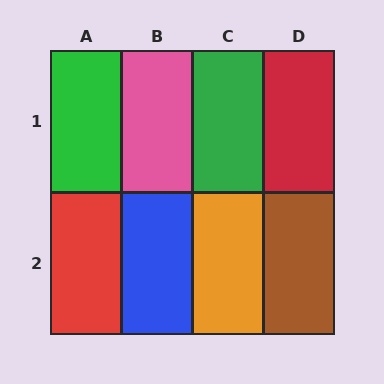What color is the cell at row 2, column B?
Blue.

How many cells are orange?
1 cell is orange.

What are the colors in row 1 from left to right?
Green, pink, green, red.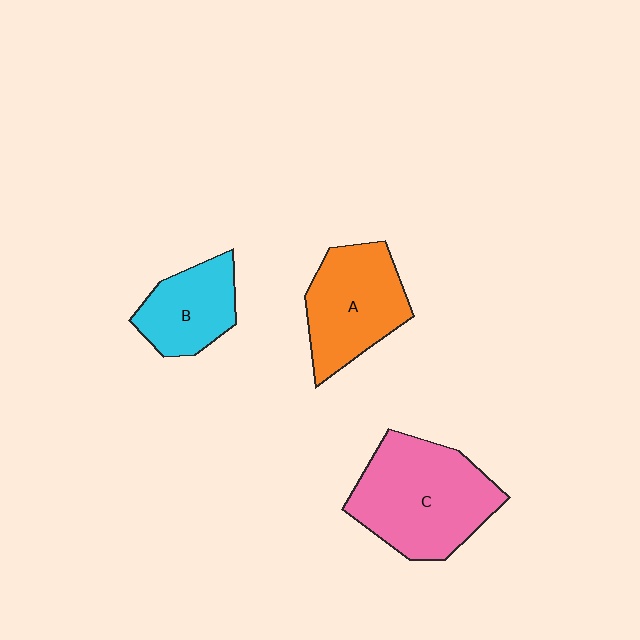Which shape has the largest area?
Shape C (pink).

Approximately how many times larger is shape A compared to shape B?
Approximately 1.4 times.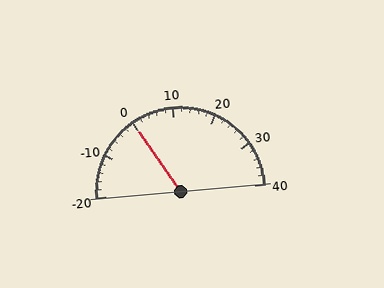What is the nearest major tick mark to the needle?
The nearest major tick mark is 0.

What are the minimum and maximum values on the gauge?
The gauge ranges from -20 to 40.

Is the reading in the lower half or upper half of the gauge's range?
The reading is in the lower half of the range (-20 to 40).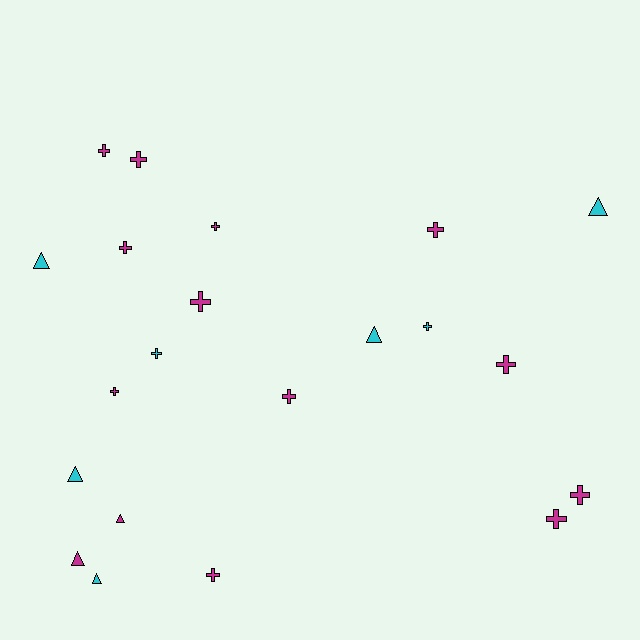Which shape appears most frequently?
Cross, with 14 objects.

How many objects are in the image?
There are 21 objects.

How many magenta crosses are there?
There are 12 magenta crosses.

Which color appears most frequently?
Magenta, with 14 objects.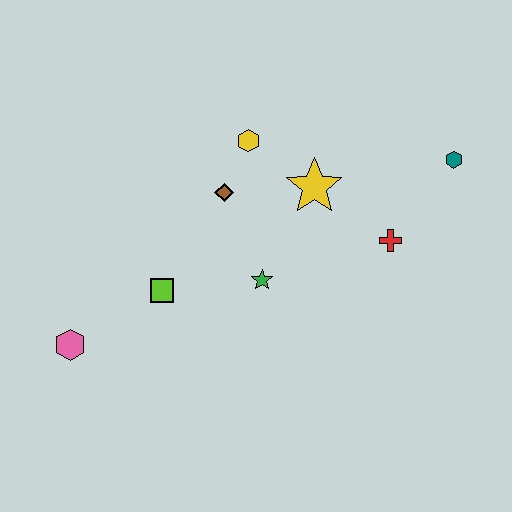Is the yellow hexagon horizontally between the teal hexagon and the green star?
No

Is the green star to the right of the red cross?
No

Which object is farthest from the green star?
The teal hexagon is farthest from the green star.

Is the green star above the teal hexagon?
No